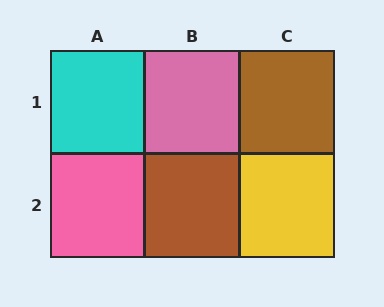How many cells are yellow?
1 cell is yellow.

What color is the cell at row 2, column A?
Pink.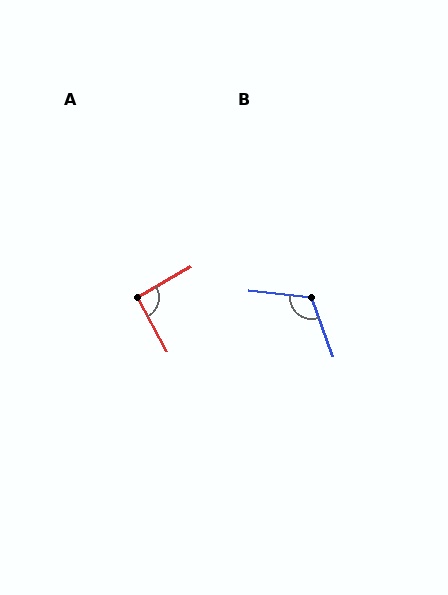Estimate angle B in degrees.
Approximately 117 degrees.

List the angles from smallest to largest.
A (91°), B (117°).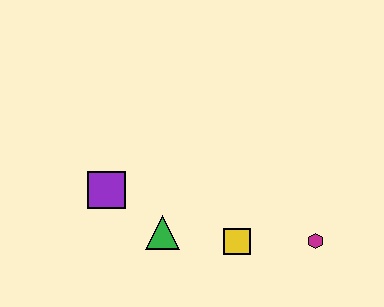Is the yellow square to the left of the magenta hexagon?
Yes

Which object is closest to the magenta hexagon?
The yellow square is closest to the magenta hexagon.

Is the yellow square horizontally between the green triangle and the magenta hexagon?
Yes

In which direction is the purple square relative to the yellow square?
The purple square is to the left of the yellow square.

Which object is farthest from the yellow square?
The purple square is farthest from the yellow square.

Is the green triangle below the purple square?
Yes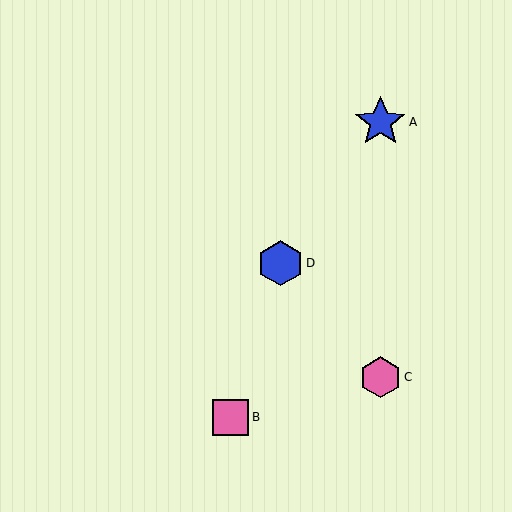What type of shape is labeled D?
Shape D is a blue hexagon.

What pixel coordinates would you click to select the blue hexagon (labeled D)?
Click at (281, 263) to select the blue hexagon D.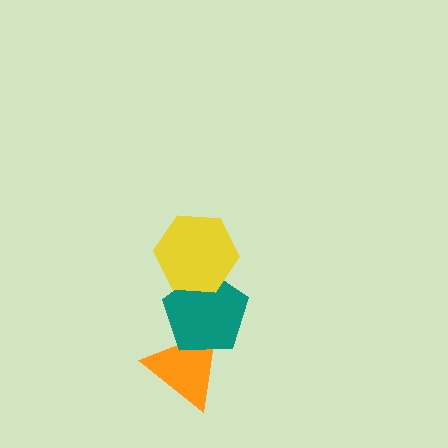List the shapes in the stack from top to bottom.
From top to bottom: the yellow hexagon, the teal pentagon, the orange triangle.